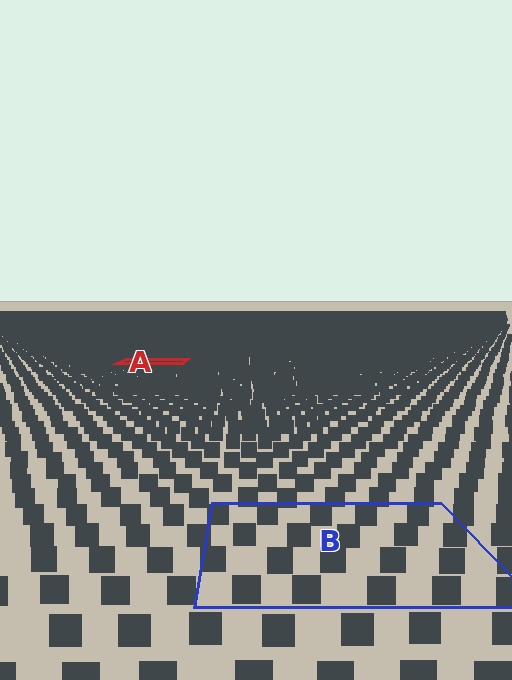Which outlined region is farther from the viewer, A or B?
Region A is farther from the viewer — the texture elements inside it appear smaller and more densely packed.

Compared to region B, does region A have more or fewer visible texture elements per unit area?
Region A has more texture elements per unit area — they are packed more densely because it is farther away.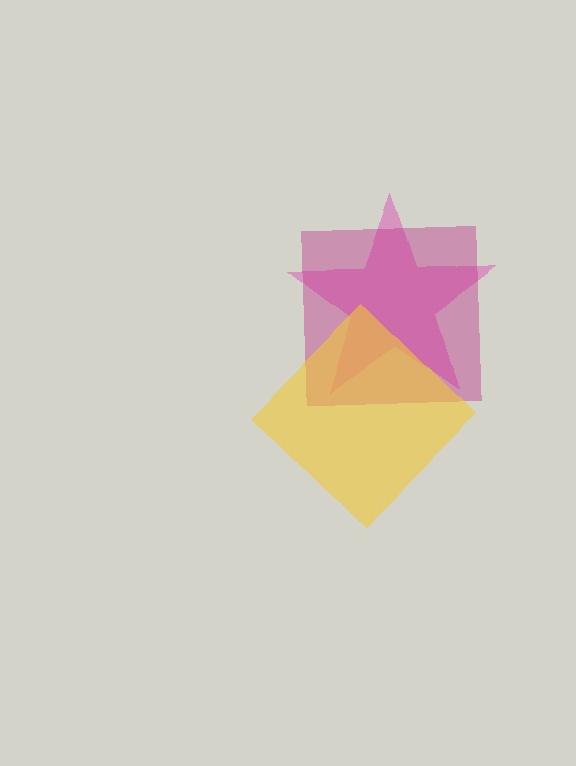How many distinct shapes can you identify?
There are 3 distinct shapes: a pink star, a magenta square, a yellow diamond.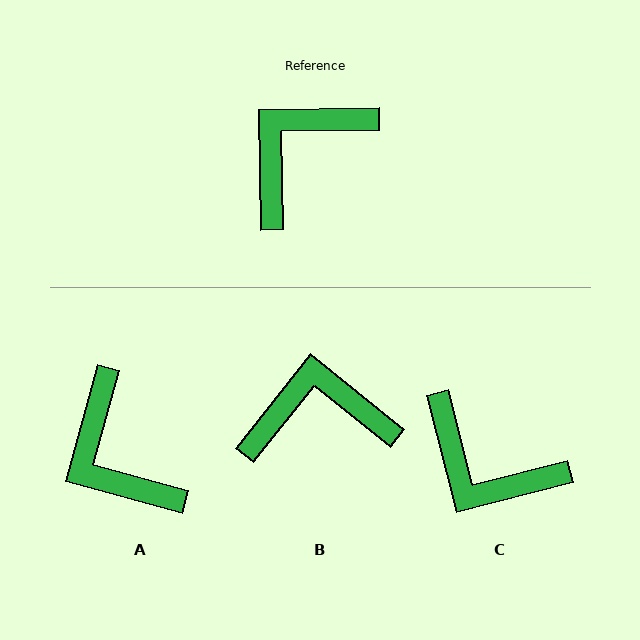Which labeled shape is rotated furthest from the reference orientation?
C, about 103 degrees away.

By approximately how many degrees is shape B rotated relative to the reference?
Approximately 40 degrees clockwise.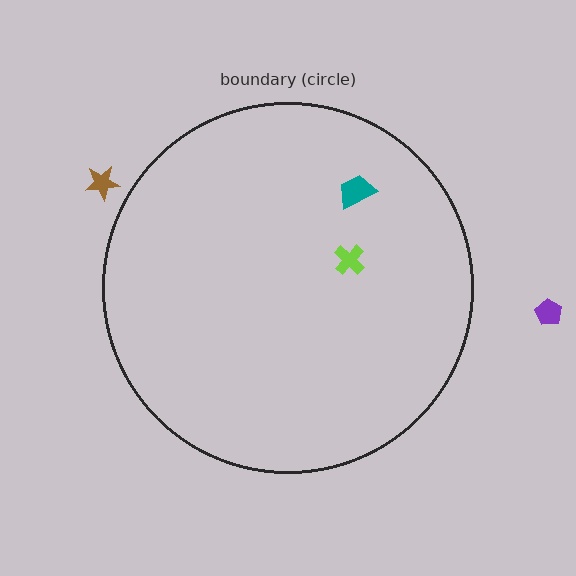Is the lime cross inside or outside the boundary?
Inside.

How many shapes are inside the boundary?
2 inside, 2 outside.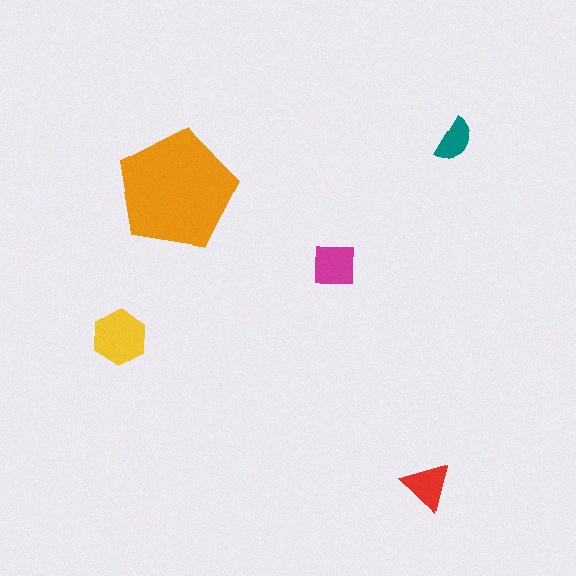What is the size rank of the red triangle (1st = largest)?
4th.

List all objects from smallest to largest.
The teal semicircle, the red triangle, the magenta square, the yellow hexagon, the orange pentagon.